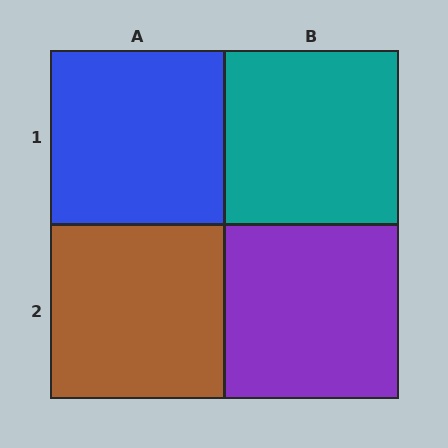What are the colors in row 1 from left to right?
Blue, teal.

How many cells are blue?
1 cell is blue.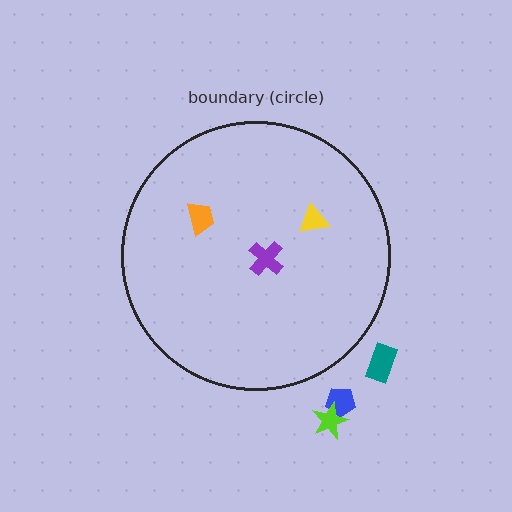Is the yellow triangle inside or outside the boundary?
Inside.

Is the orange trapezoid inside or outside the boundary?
Inside.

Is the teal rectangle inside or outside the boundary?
Outside.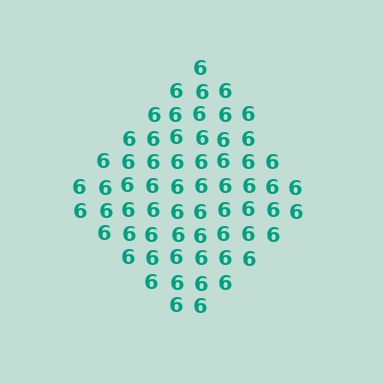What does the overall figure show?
The overall figure shows a diamond.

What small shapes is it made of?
It is made of small digit 6's.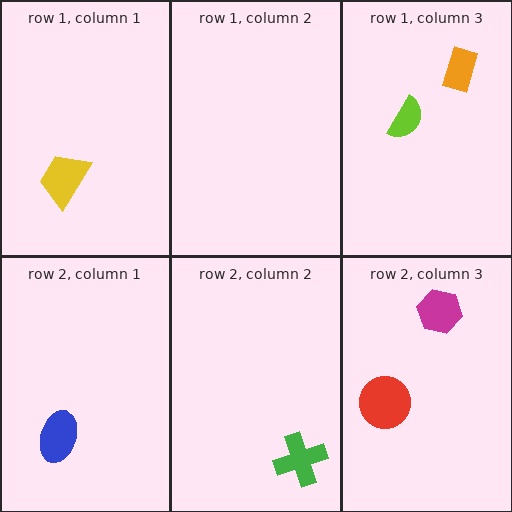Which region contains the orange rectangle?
The row 1, column 3 region.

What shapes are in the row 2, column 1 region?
The blue ellipse.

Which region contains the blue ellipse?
The row 2, column 1 region.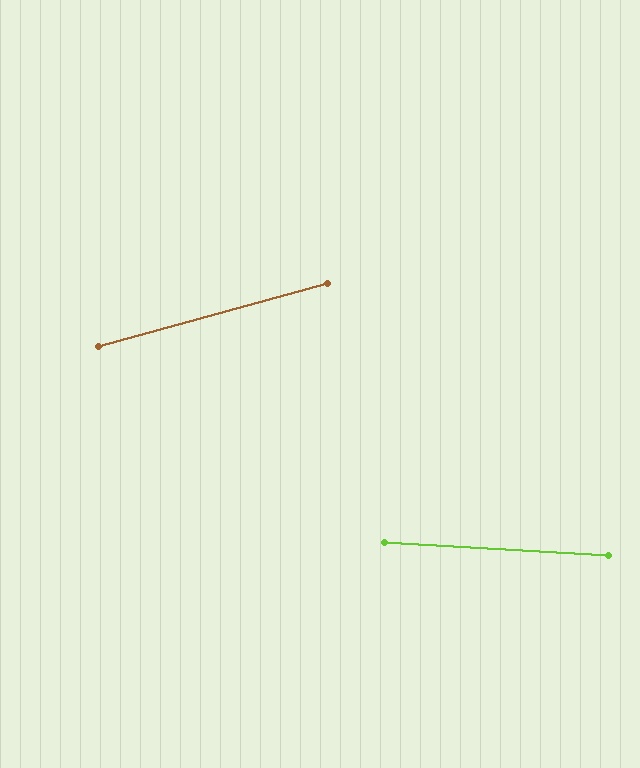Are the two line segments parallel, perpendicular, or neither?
Neither parallel nor perpendicular — they differ by about 19°.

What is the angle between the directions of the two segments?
Approximately 19 degrees.